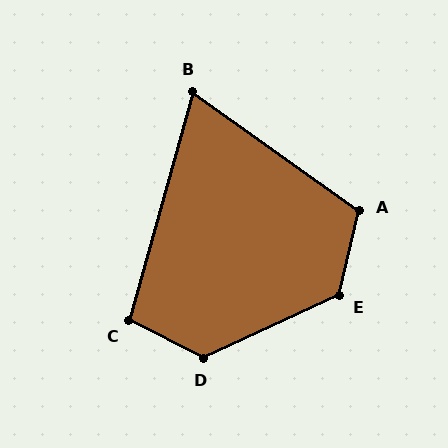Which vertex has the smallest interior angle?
B, at approximately 70 degrees.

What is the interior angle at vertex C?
Approximately 101 degrees (obtuse).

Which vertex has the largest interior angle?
D, at approximately 129 degrees.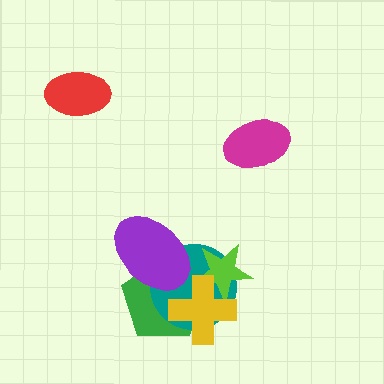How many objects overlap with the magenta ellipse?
0 objects overlap with the magenta ellipse.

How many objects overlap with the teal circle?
4 objects overlap with the teal circle.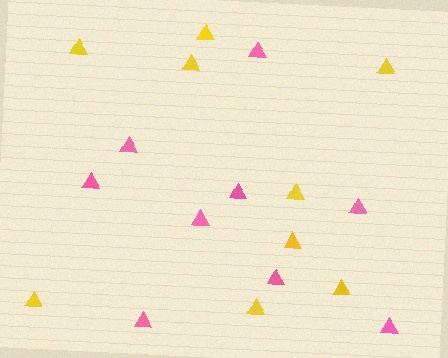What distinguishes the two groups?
There are 2 groups: one group of pink triangles (9) and one group of yellow triangles (9).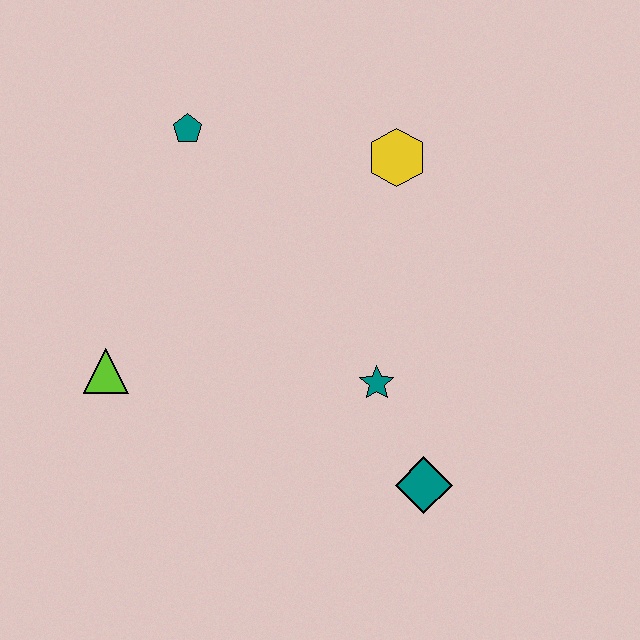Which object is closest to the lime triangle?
The teal pentagon is closest to the lime triangle.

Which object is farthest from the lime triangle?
The yellow hexagon is farthest from the lime triangle.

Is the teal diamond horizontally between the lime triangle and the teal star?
No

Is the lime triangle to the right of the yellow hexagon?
No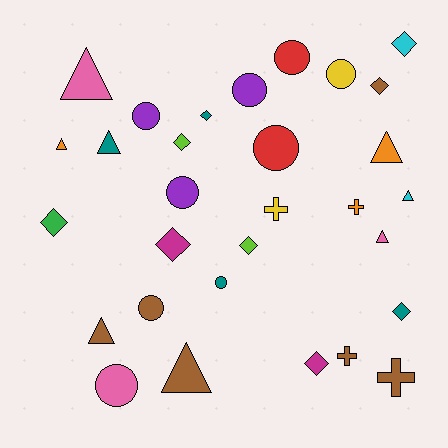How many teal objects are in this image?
There are 4 teal objects.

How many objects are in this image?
There are 30 objects.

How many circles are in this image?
There are 9 circles.